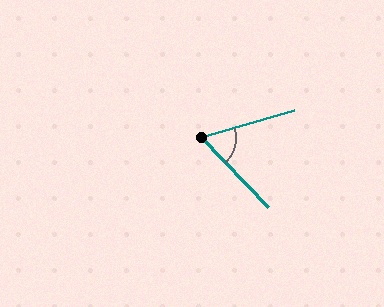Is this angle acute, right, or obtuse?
It is acute.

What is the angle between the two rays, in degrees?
Approximately 62 degrees.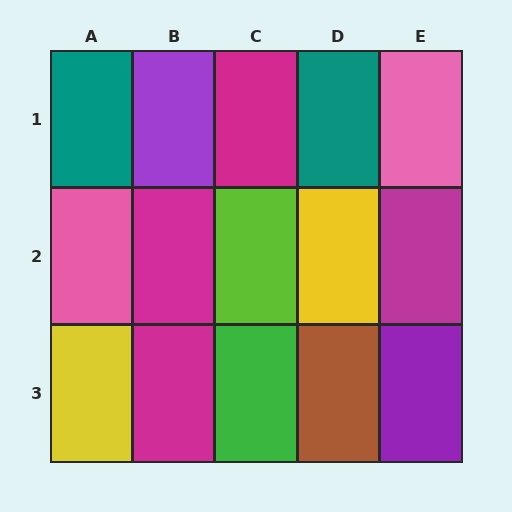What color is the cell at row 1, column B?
Purple.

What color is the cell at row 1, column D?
Teal.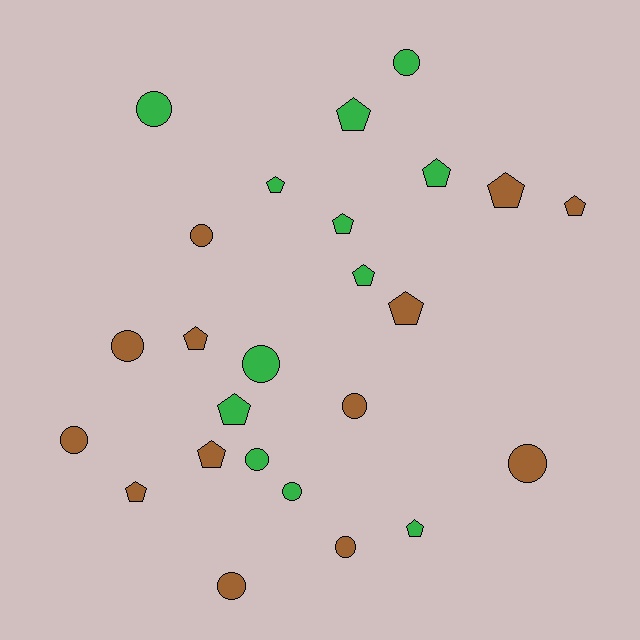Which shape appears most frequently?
Pentagon, with 13 objects.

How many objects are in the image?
There are 25 objects.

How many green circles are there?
There are 5 green circles.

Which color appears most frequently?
Brown, with 13 objects.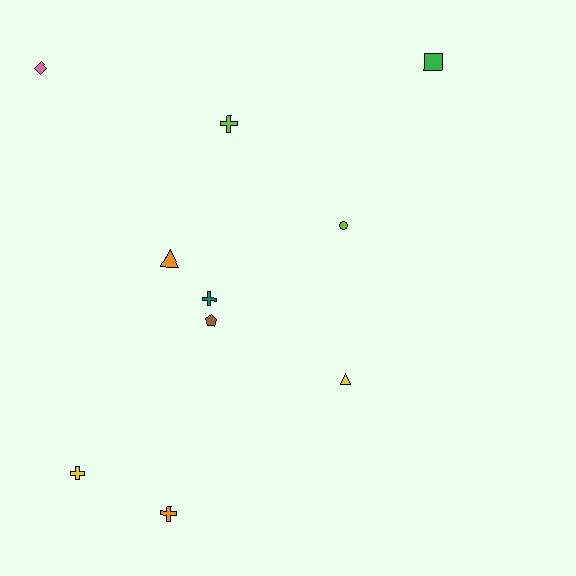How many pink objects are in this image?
There is 1 pink object.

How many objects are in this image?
There are 10 objects.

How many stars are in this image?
There are no stars.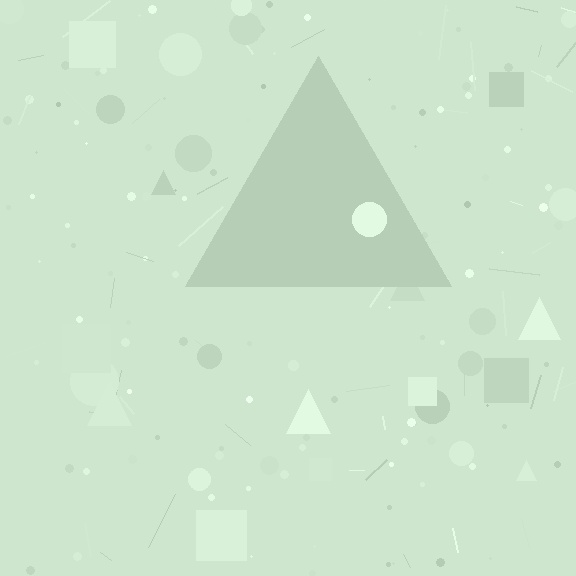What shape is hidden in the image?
A triangle is hidden in the image.